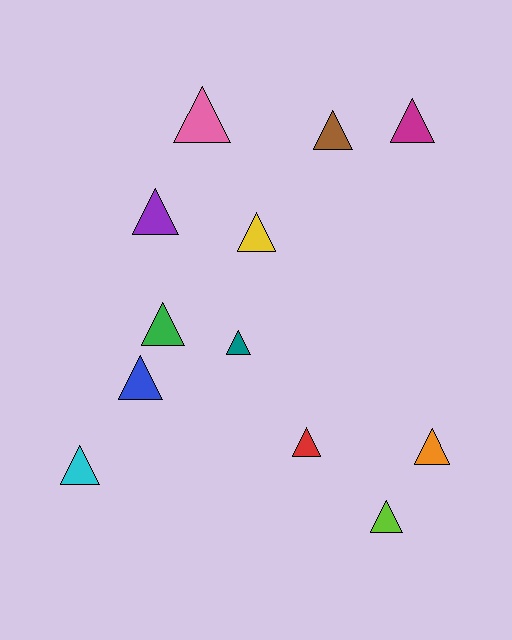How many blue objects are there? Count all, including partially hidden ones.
There is 1 blue object.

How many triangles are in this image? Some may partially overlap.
There are 12 triangles.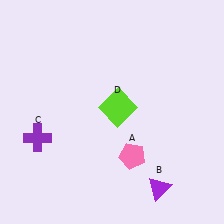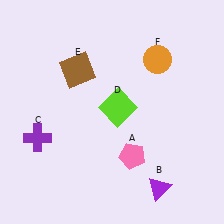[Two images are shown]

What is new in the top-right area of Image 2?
An orange circle (F) was added in the top-right area of Image 2.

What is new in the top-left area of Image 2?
A brown square (E) was added in the top-left area of Image 2.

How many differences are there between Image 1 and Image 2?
There are 2 differences between the two images.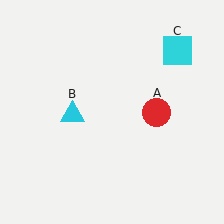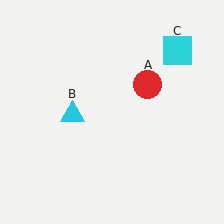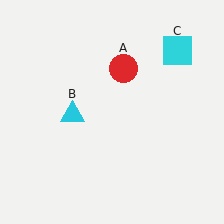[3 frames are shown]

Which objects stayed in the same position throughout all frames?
Cyan triangle (object B) and cyan square (object C) remained stationary.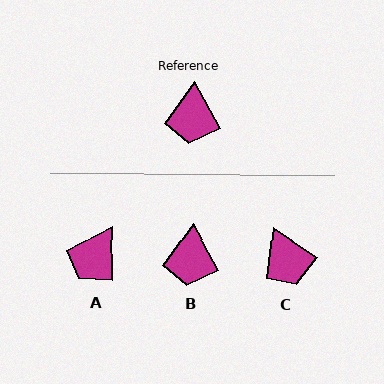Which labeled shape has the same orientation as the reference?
B.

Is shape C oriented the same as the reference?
No, it is off by about 28 degrees.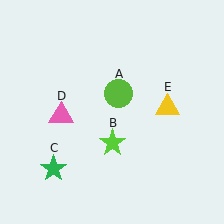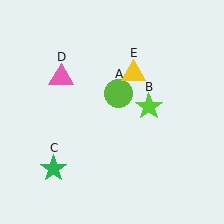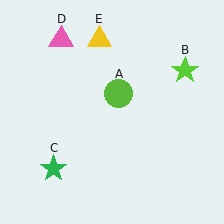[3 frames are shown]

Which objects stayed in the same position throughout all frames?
Lime circle (object A) and green star (object C) remained stationary.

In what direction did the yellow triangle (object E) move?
The yellow triangle (object E) moved up and to the left.